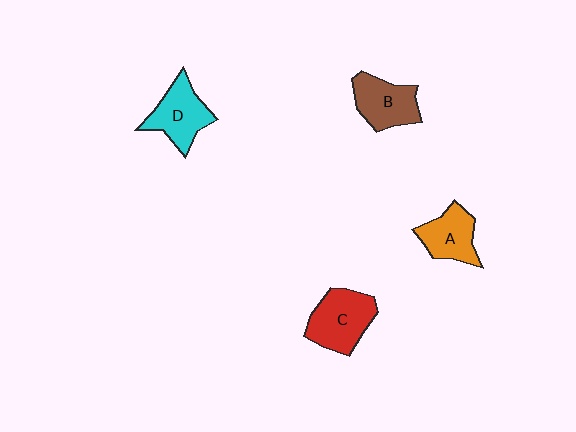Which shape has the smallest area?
Shape A (orange).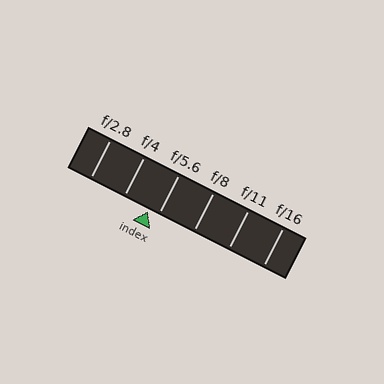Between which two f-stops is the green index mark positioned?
The index mark is between f/4 and f/5.6.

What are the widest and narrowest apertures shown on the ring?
The widest aperture shown is f/2.8 and the narrowest is f/16.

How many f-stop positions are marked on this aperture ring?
There are 6 f-stop positions marked.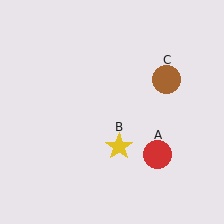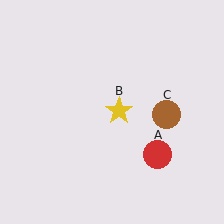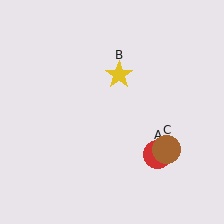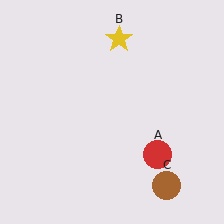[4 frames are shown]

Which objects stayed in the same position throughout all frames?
Red circle (object A) remained stationary.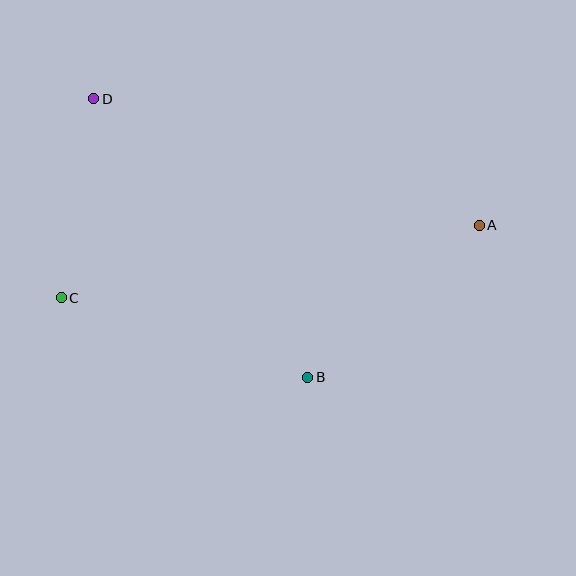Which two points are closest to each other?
Points C and D are closest to each other.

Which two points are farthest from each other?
Points A and C are farthest from each other.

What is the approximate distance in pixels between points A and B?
The distance between A and B is approximately 229 pixels.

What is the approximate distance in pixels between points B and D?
The distance between B and D is approximately 351 pixels.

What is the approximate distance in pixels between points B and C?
The distance between B and C is approximately 259 pixels.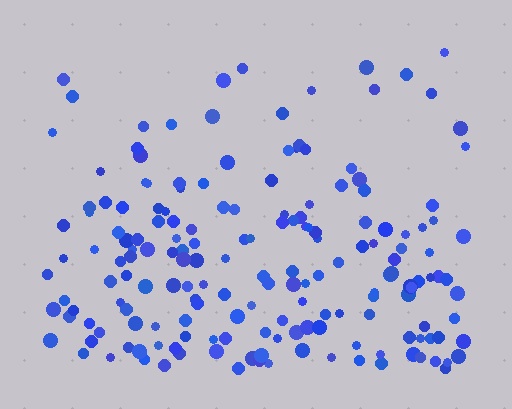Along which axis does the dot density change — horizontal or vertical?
Vertical.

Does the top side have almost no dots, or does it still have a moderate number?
Still a moderate number, just noticeably fewer than the bottom.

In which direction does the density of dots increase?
From top to bottom, with the bottom side densest.